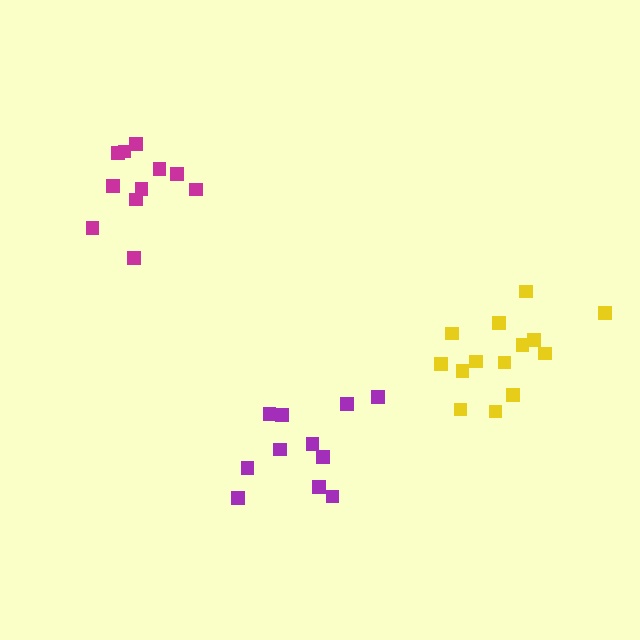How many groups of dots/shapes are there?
There are 3 groups.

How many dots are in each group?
Group 1: 14 dots, Group 2: 11 dots, Group 3: 11 dots (36 total).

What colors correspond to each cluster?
The clusters are colored: yellow, magenta, purple.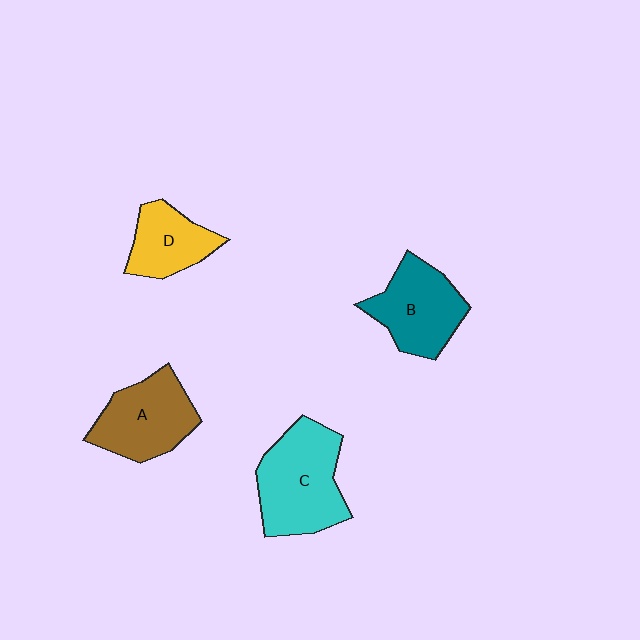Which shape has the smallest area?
Shape D (yellow).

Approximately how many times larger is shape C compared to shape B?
Approximately 1.2 times.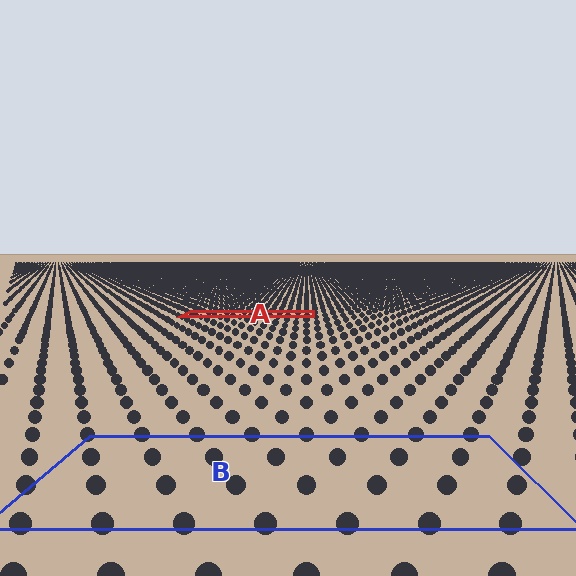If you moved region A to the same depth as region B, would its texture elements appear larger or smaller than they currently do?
They would appear larger. At a closer depth, the same texture elements are projected at a bigger on-screen size.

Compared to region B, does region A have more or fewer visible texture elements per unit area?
Region A has more texture elements per unit area — they are packed more densely because it is farther away.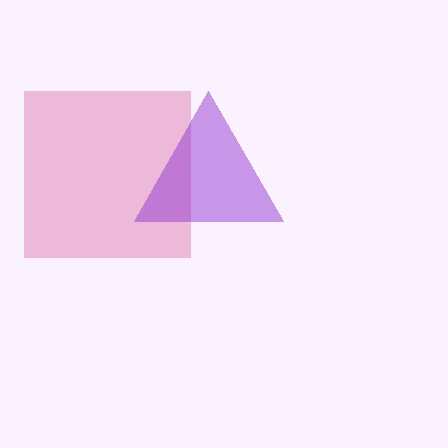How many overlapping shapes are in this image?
There are 2 overlapping shapes in the image.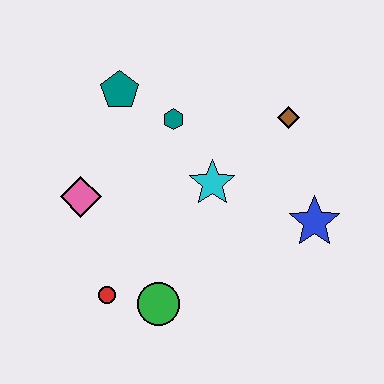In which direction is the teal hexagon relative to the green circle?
The teal hexagon is above the green circle.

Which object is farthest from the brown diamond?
The red circle is farthest from the brown diamond.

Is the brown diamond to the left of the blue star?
Yes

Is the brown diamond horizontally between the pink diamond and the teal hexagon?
No